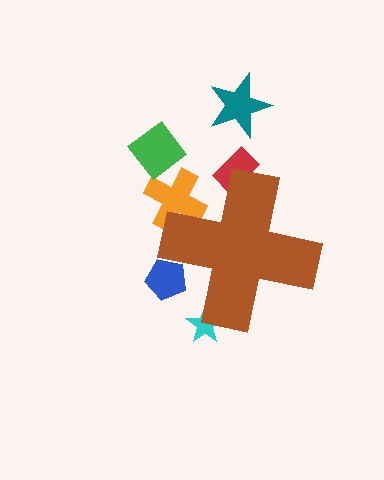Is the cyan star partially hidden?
Yes, the cyan star is partially hidden behind the brown cross.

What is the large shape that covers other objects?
A brown cross.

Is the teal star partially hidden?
No, the teal star is fully visible.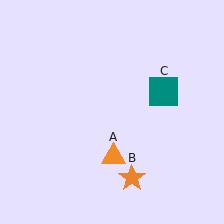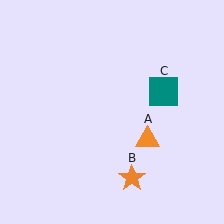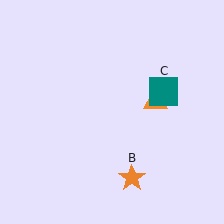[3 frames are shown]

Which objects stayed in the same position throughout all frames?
Orange star (object B) and teal square (object C) remained stationary.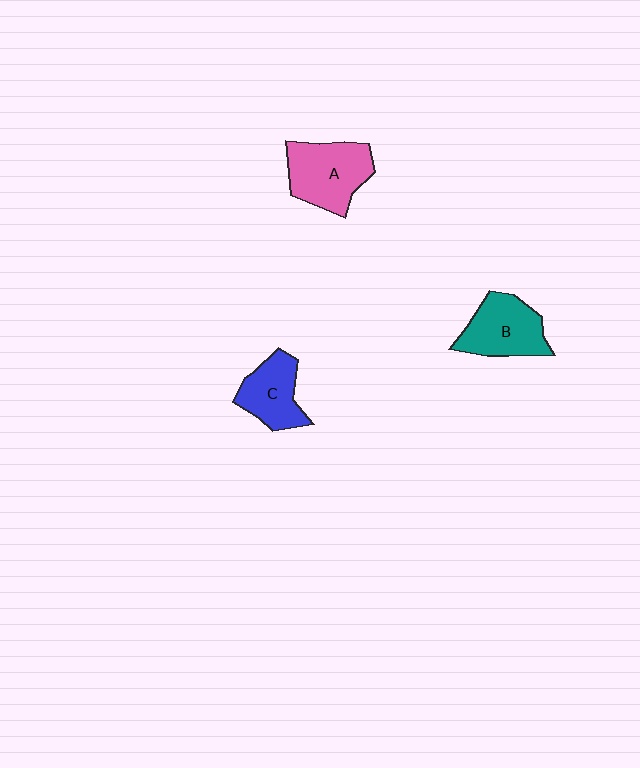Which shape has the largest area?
Shape A (pink).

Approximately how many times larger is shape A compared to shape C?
Approximately 1.3 times.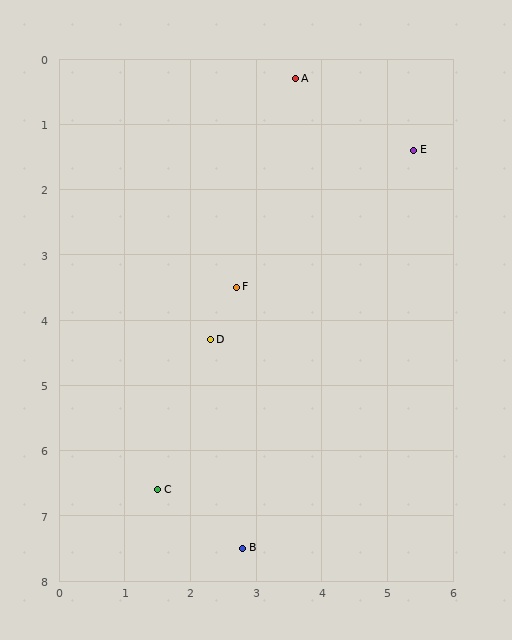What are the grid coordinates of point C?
Point C is at approximately (1.5, 6.6).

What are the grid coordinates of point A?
Point A is at approximately (3.6, 0.3).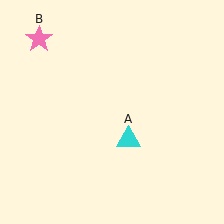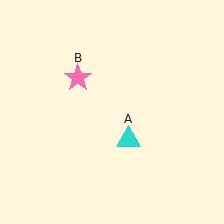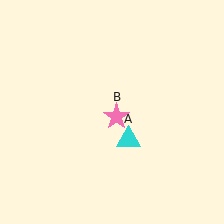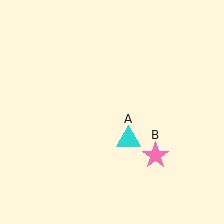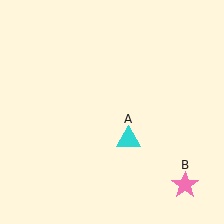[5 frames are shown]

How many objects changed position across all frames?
1 object changed position: pink star (object B).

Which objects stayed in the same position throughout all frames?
Cyan triangle (object A) remained stationary.